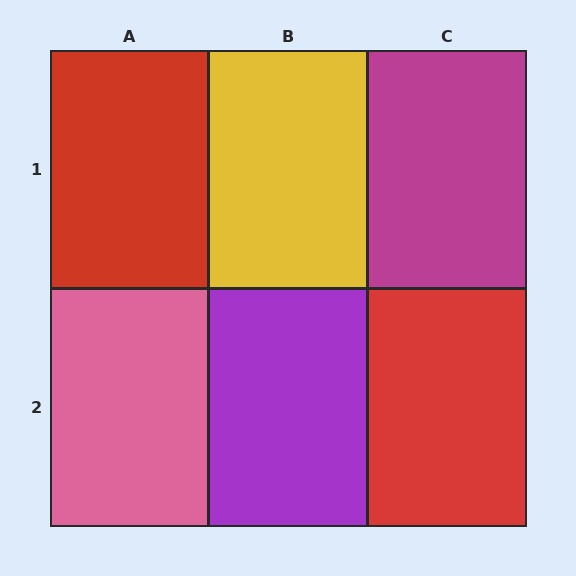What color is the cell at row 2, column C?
Red.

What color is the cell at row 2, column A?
Pink.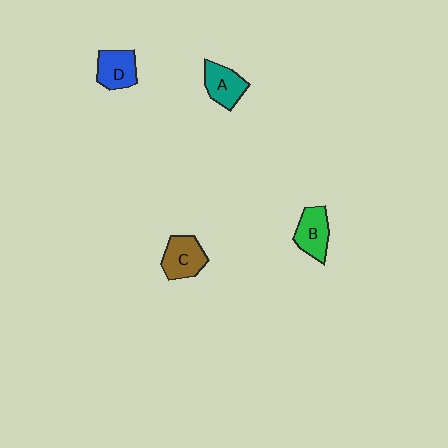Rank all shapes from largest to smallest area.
From largest to smallest: C (brown), B (green), D (blue), A (teal).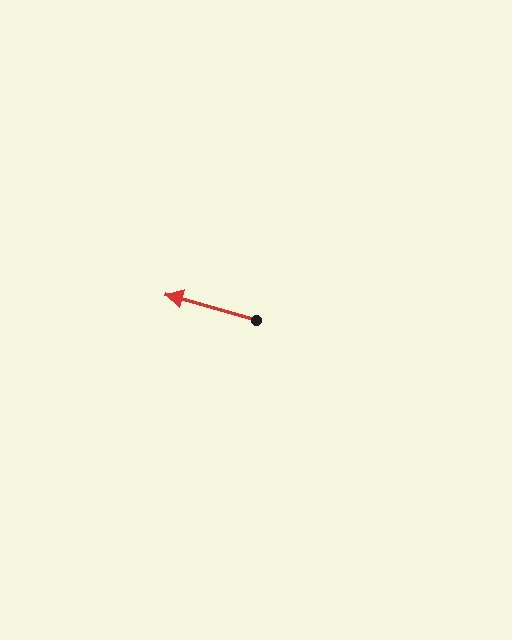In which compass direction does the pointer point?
West.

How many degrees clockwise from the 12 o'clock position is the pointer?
Approximately 286 degrees.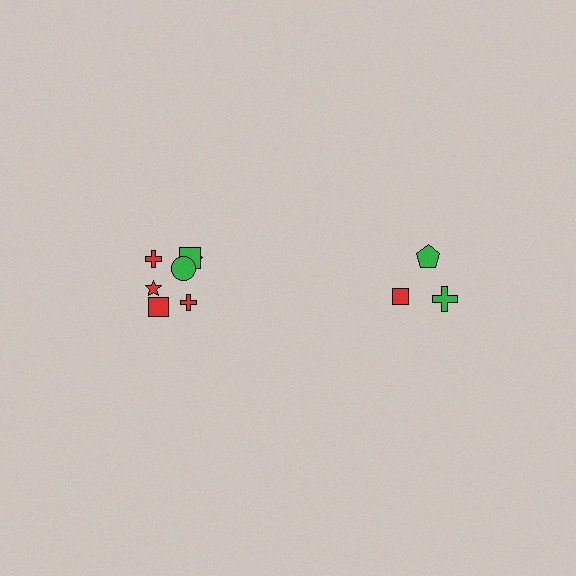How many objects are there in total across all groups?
There are 10 objects.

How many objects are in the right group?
There are 3 objects.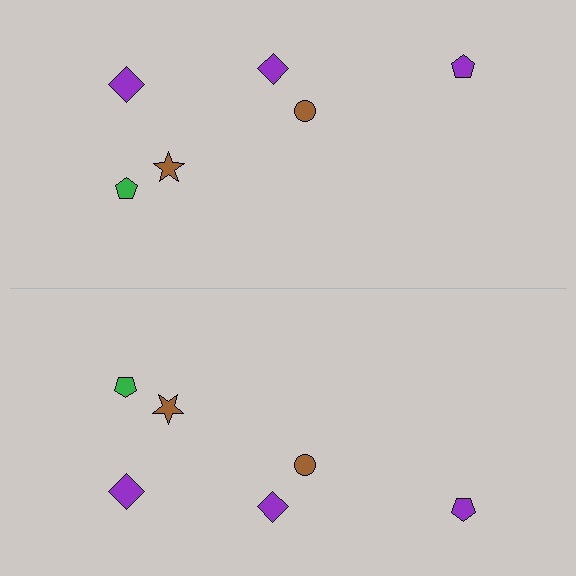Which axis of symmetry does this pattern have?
The pattern has a horizontal axis of symmetry running through the center of the image.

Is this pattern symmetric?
Yes, this pattern has bilateral (reflection) symmetry.